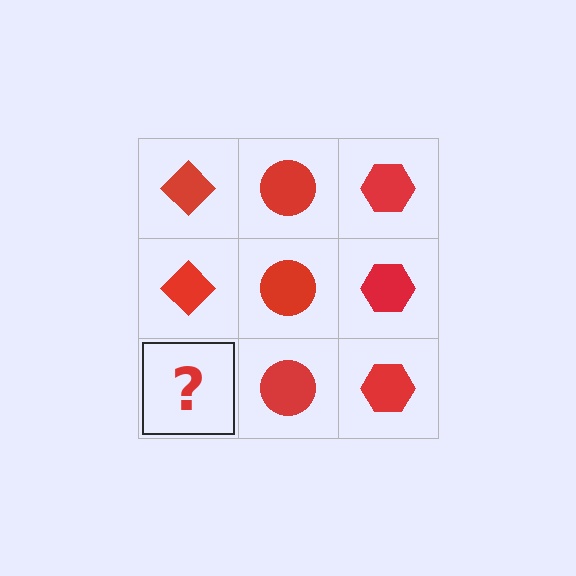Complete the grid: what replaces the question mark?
The question mark should be replaced with a red diamond.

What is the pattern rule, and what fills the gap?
The rule is that each column has a consistent shape. The gap should be filled with a red diamond.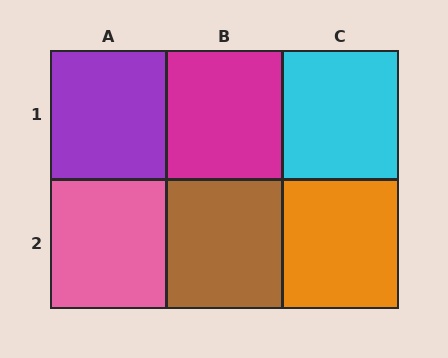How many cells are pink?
1 cell is pink.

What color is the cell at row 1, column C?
Cyan.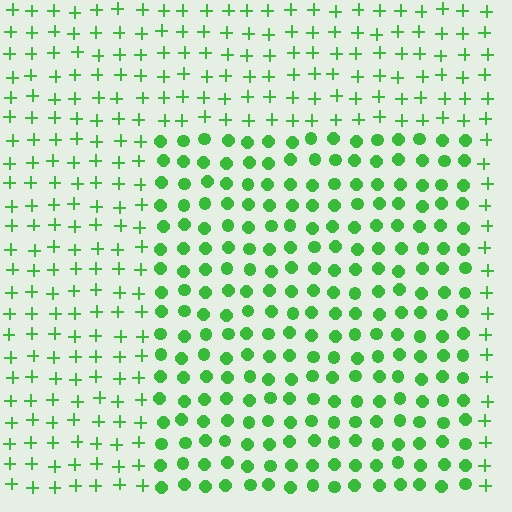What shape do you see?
I see a rectangle.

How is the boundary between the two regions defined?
The boundary is defined by a change in element shape: circles inside vs. plus signs outside. All elements share the same color and spacing.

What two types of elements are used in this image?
The image uses circles inside the rectangle region and plus signs outside it.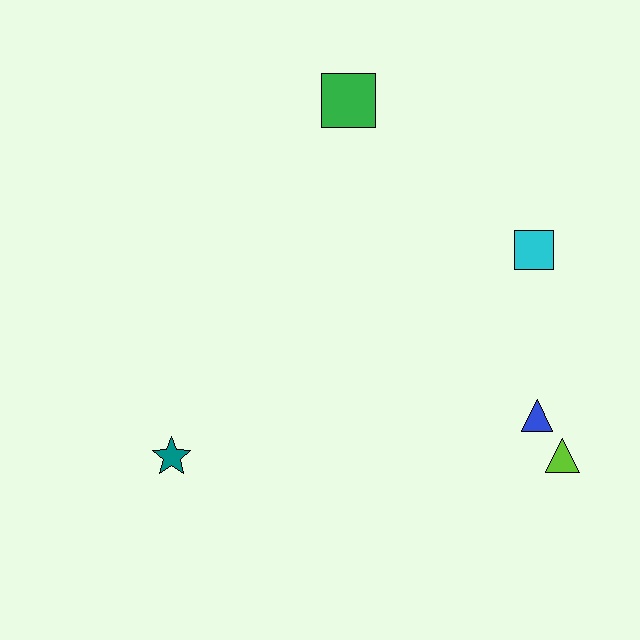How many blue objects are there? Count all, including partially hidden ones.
There is 1 blue object.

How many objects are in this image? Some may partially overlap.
There are 5 objects.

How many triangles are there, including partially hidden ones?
There are 2 triangles.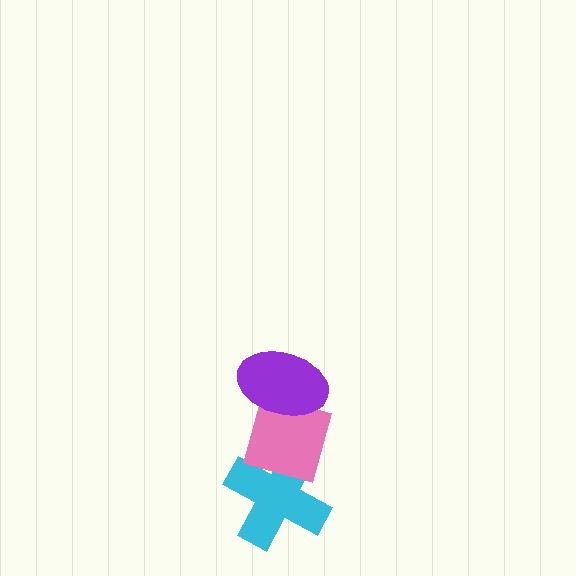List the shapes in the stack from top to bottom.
From top to bottom: the purple ellipse, the pink diamond, the cyan cross.